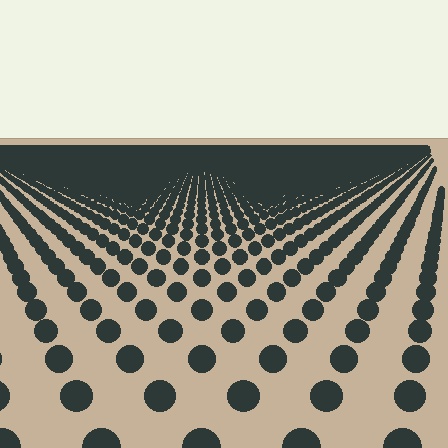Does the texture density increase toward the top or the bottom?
Density increases toward the top.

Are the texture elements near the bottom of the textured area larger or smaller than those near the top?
Larger. Near the bottom, elements are closer to the viewer and appear at a bigger on-screen size.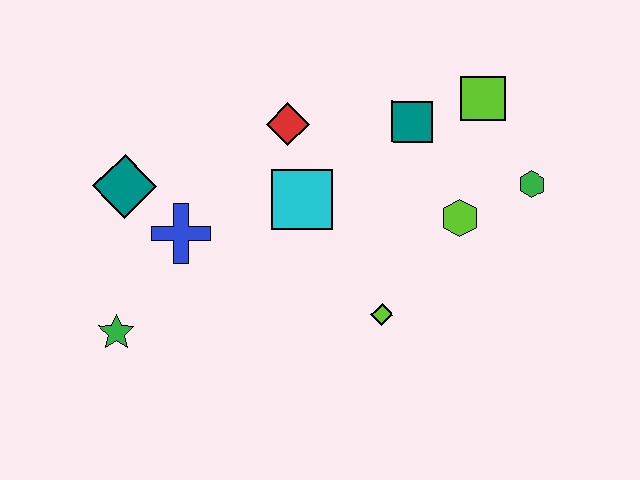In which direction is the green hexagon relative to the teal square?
The green hexagon is to the right of the teal square.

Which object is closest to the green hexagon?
The lime hexagon is closest to the green hexagon.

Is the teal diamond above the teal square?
No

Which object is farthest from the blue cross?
The green hexagon is farthest from the blue cross.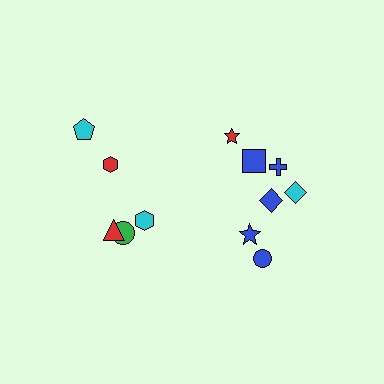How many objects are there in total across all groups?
There are 12 objects.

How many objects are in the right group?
There are 7 objects.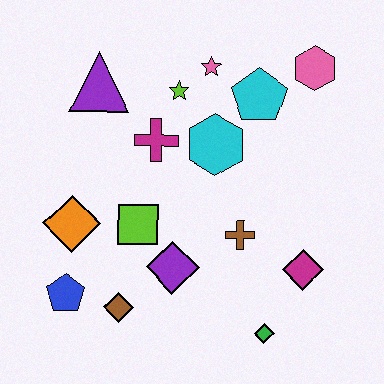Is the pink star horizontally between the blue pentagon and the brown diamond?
No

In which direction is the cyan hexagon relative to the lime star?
The cyan hexagon is below the lime star.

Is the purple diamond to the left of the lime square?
No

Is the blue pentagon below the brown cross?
Yes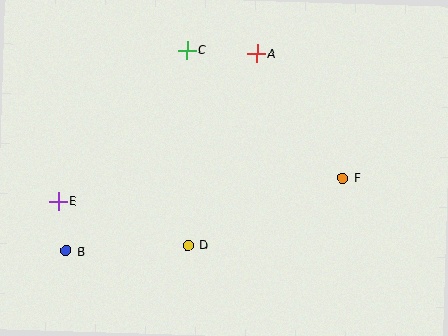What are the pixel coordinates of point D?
Point D is at (188, 245).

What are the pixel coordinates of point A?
Point A is at (257, 54).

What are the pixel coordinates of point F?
Point F is at (343, 178).